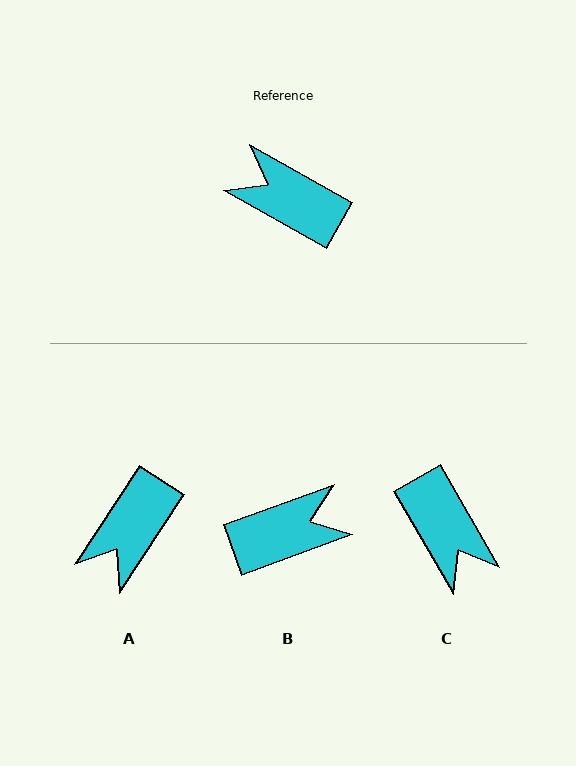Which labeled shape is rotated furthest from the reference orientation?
C, about 149 degrees away.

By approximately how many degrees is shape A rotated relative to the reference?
Approximately 86 degrees counter-clockwise.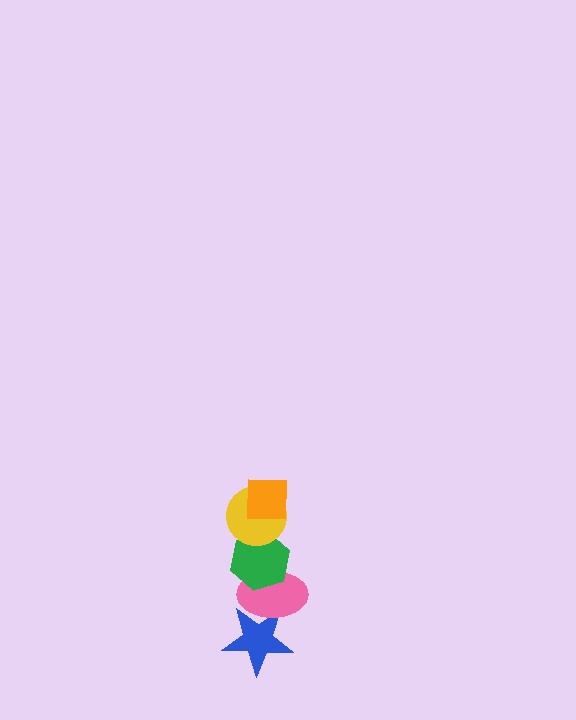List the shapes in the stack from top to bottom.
From top to bottom: the orange square, the yellow circle, the green hexagon, the pink ellipse, the blue star.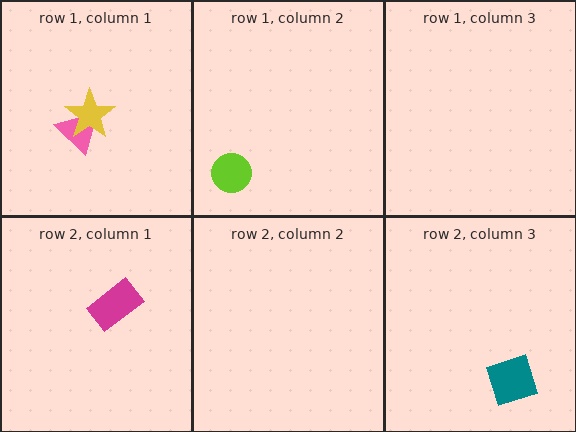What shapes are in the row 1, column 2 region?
The lime circle.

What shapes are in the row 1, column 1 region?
The pink triangle, the yellow star.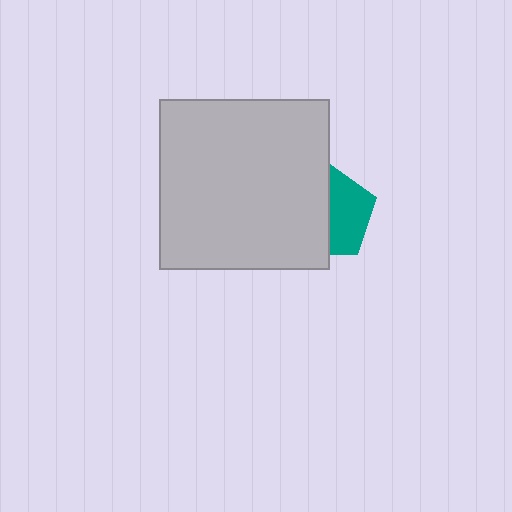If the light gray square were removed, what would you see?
You would see the complete teal pentagon.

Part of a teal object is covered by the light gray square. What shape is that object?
It is a pentagon.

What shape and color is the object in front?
The object in front is a light gray square.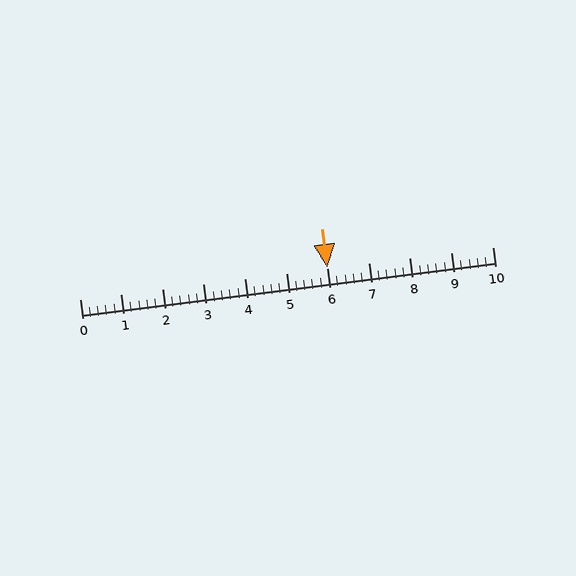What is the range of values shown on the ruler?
The ruler shows values from 0 to 10.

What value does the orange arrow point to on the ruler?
The orange arrow points to approximately 6.0.